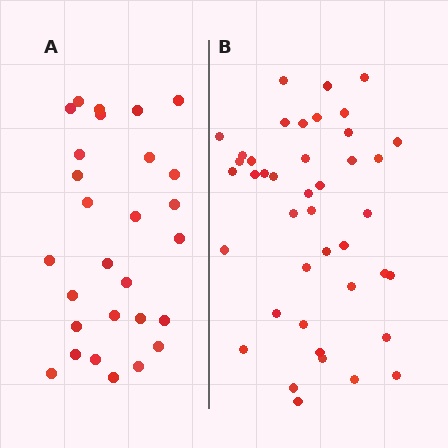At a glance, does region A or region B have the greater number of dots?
Region B (the right region) has more dots.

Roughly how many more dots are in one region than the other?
Region B has approximately 15 more dots than region A.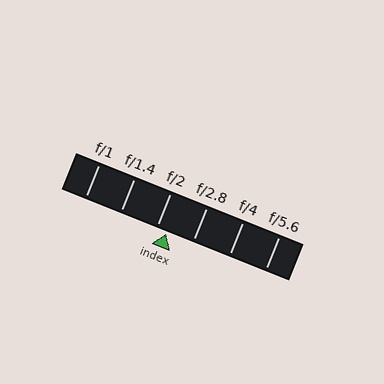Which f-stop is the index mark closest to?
The index mark is closest to f/2.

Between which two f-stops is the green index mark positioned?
The index mark is between f/2 and f/2.8.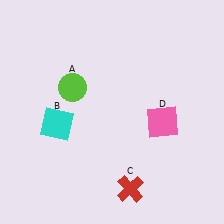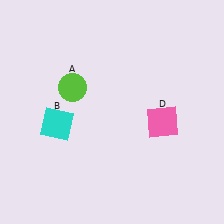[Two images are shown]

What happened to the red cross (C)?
The red cross (C) was removed in Image 2. It was in the bottom-right area of Image 1.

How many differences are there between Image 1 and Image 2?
There is 1 difference between the two images.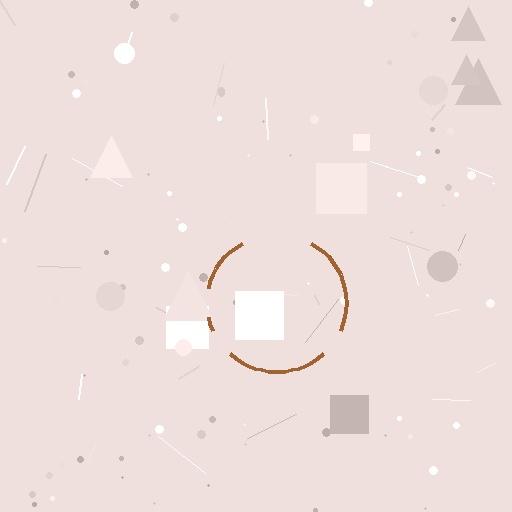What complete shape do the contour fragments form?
The contour fragments form a circle.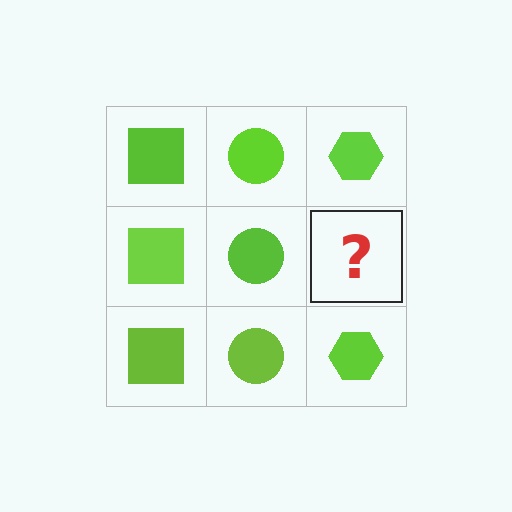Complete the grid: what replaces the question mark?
The question mark should be replaced with a lime hexagon.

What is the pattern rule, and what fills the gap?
The rule is that each column has a consistent shape. The gap should be filled with a lime hexagon.